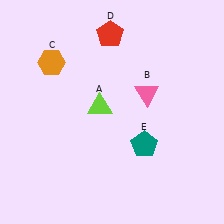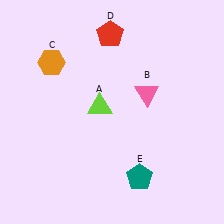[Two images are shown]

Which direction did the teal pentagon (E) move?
The teal pentagon (E) moved down.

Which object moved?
The teal pentagon (E) moved down.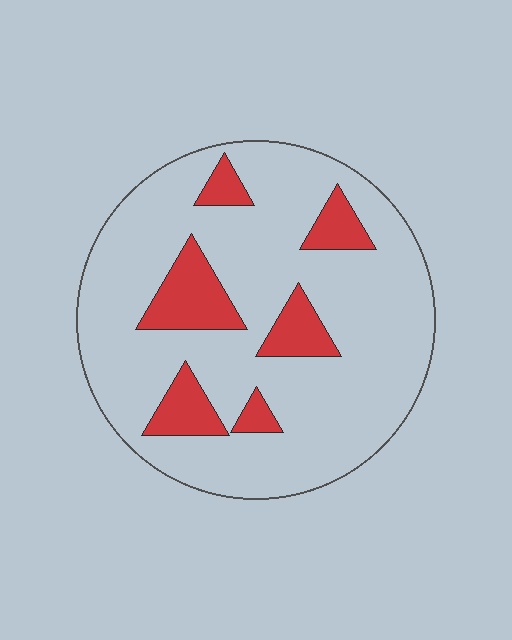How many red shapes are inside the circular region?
6.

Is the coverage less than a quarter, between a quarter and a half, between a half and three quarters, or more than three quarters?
Less than a quarter.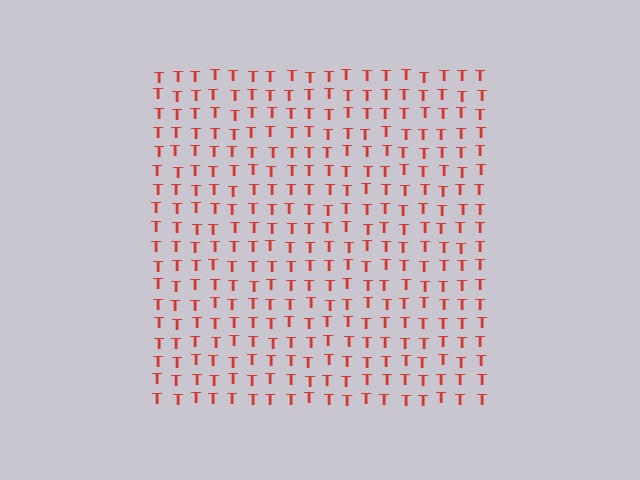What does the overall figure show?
The overall figure shows a square.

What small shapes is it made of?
It is made of small letter T's.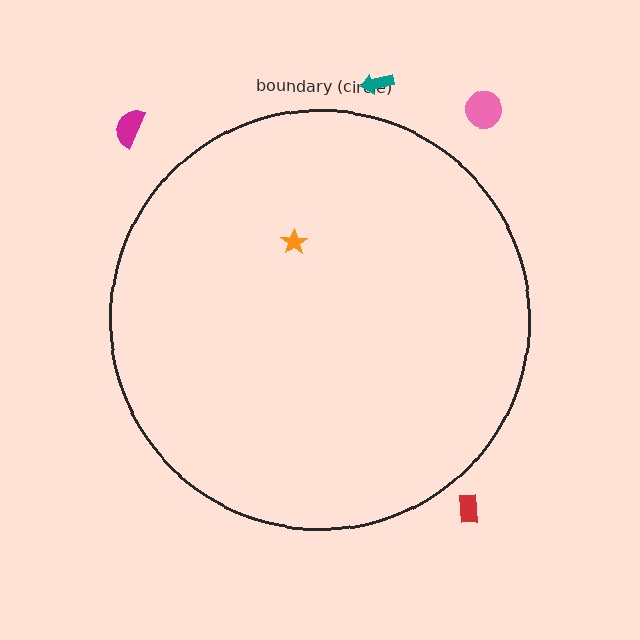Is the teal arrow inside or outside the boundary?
Outside.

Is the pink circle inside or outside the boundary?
Outside.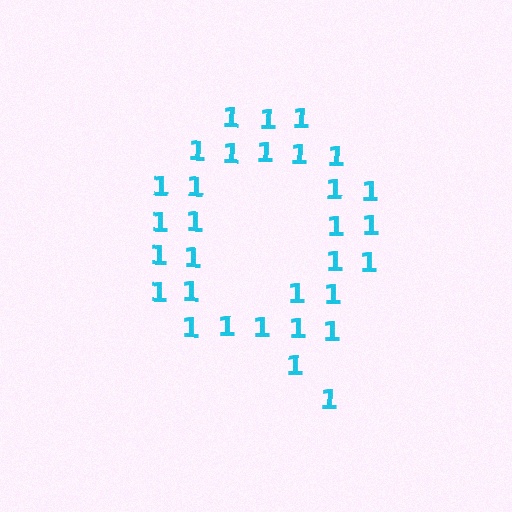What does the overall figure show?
The overall figure shows the letter Q.